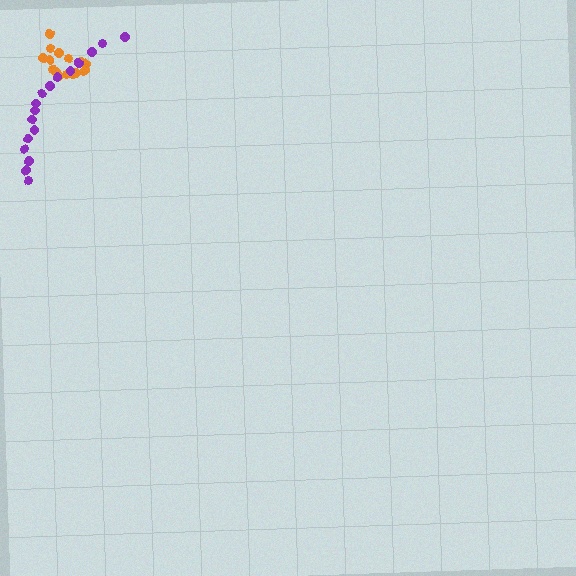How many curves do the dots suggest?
There are 2 distinct paths.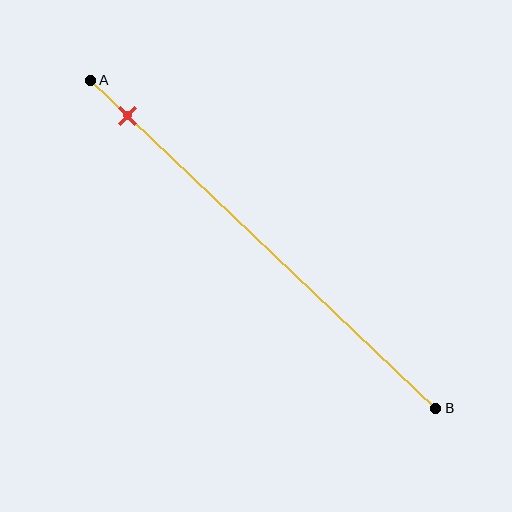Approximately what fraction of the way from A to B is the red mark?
The red mark is approximately 10% of the way from A to B.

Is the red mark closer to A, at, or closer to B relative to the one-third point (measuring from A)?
The red mark is closer to point A than the one-third point of segment AB.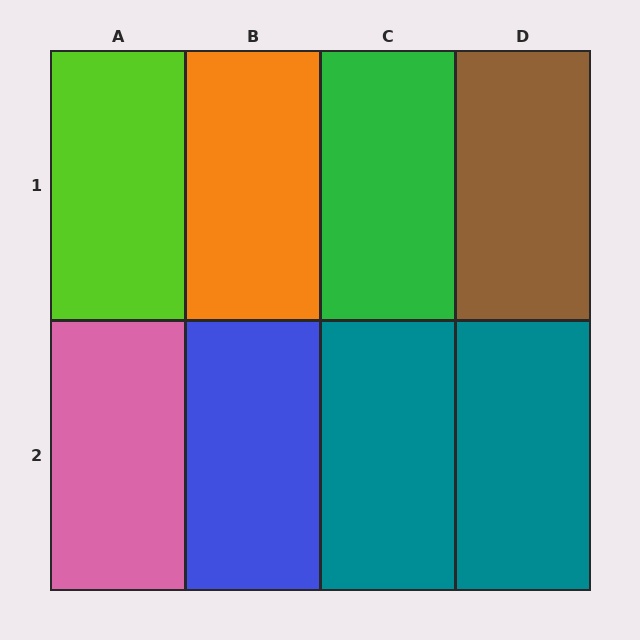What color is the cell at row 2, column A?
Pink.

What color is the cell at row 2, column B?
Blue.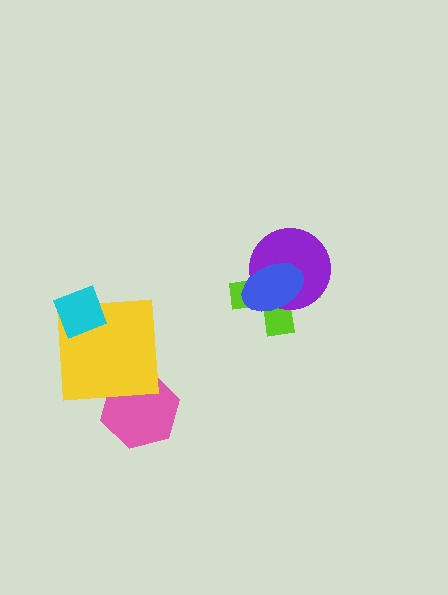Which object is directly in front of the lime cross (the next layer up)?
The purple circle is directly in front of the lime cross.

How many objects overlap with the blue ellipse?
2 objects overlap with the blue ellipse.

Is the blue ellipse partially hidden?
No, no other shape covers it.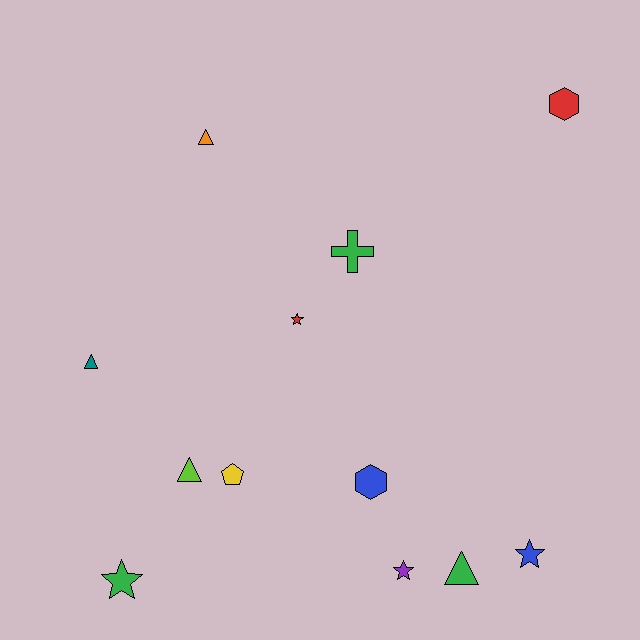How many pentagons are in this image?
There is 1 pentagon.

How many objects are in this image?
There are 12 objects.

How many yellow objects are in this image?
There is 1 yellow object.